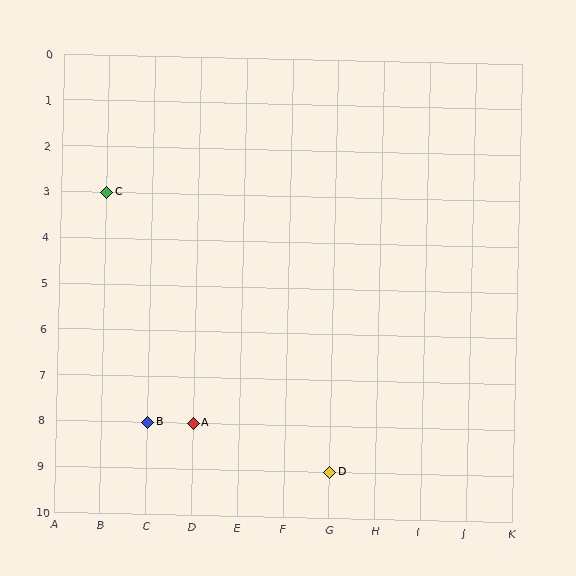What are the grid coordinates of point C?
Point C is at grid coordinates (B, 3).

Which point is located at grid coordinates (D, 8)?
Point A is at (D, 8).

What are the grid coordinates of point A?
Point A is at grid coordinates (D, 8).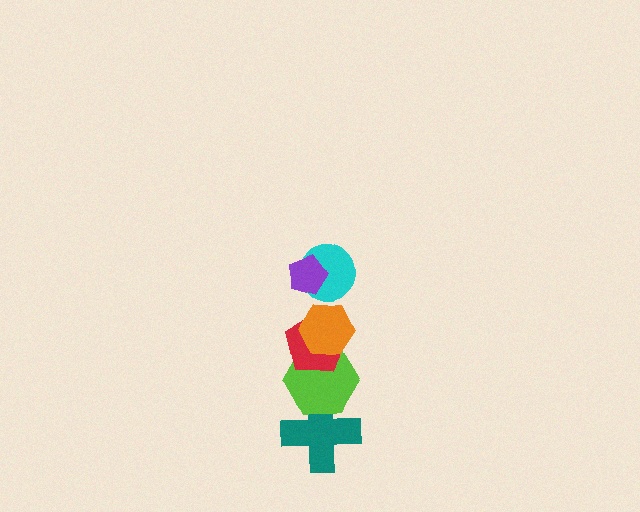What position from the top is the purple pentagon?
The purple pentagon is 1st from the top.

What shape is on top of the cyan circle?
The purple pentagon is on top of the cyan circle.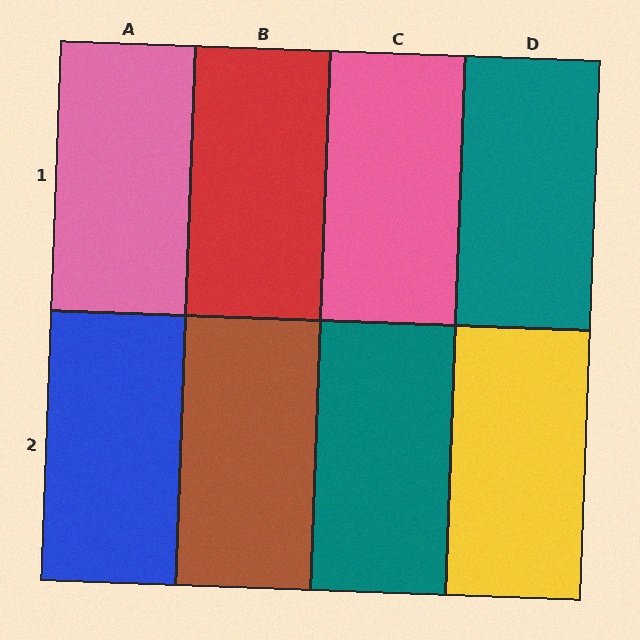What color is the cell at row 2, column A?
Blue.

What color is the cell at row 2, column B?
Brown.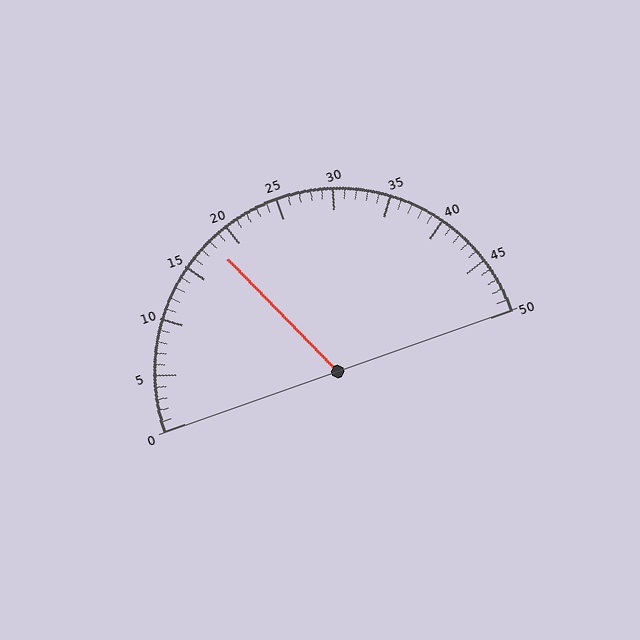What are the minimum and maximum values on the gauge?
The gauge ranges from 0 to 50.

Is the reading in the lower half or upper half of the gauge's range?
The reading is in the lower half of the range (0 to 50).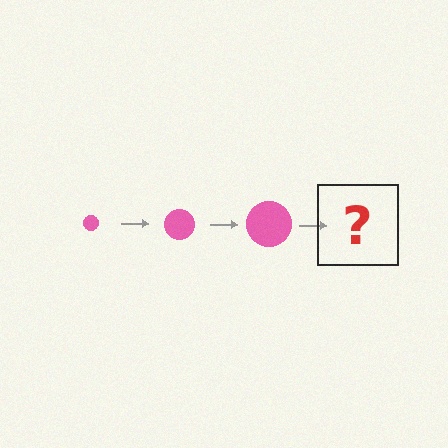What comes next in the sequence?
The next element should be a pink circle, larger than the previous one.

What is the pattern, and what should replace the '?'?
The pattern is that the circle gets progressively larger each step. The '?' should be a pink circle, larger than the previous one.